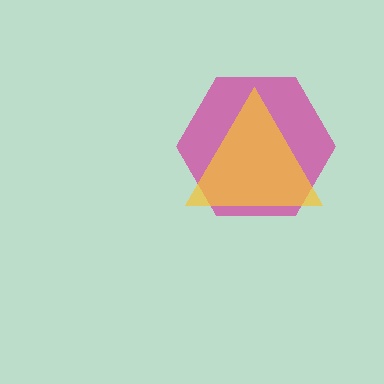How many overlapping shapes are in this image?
There are 2 overlapping shapes in the image.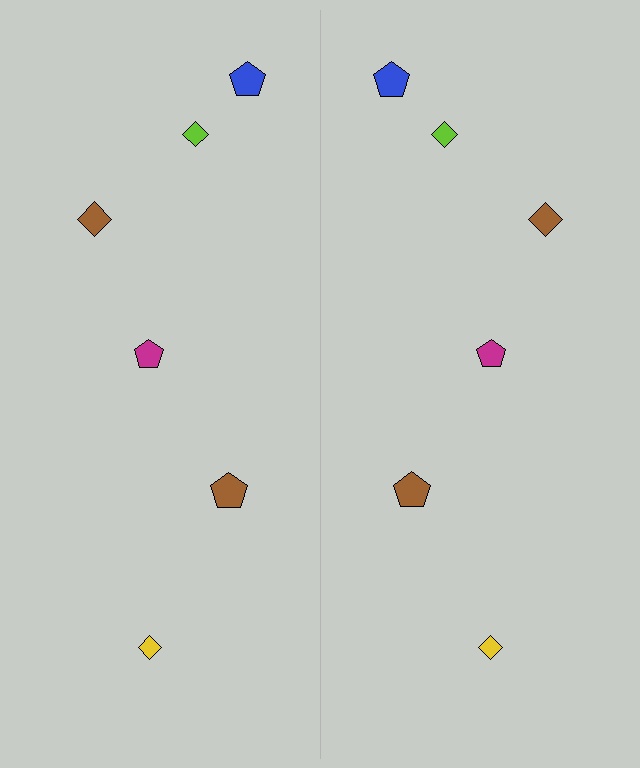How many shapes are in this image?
There are 12 shapes in this image.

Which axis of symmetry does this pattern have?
The pattern has a vertical axis of symmetry running through the center of the image.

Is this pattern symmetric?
Yes, this pattern has bilateral (reflection) symmetry.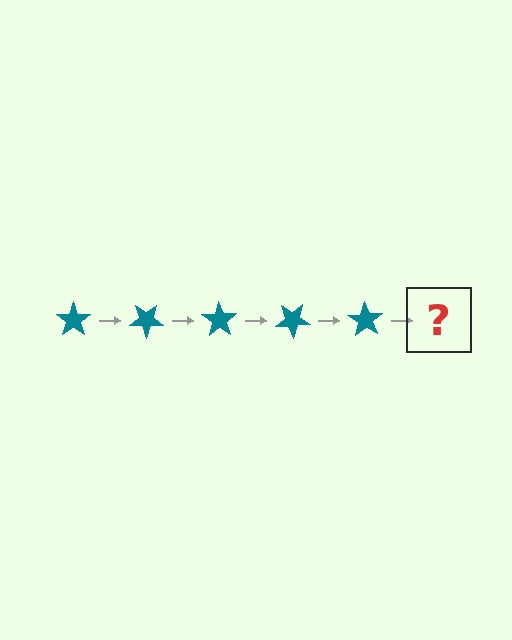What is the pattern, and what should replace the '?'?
The pattern is that the star rotates 35 degrees each step. The '?' should be a teal star rotated 175 degrees.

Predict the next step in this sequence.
The next step is a teal star rotated 175 degrees.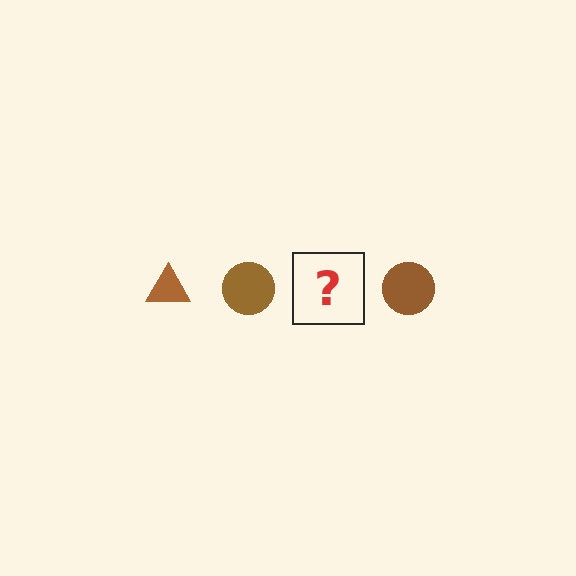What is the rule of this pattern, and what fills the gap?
The rule is that the pattern cycles through triangle, circle shapes in brown. The gap should be filled with a brown triangle.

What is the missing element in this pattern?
The missing element is a brown triangle.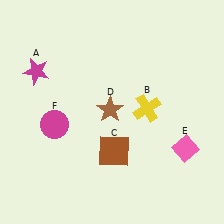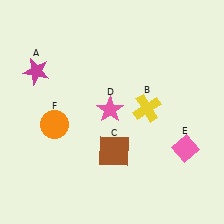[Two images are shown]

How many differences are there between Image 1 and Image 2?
There are 2 differences between the two images.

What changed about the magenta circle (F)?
In Image 1, F is magenta. In Image 2, it changed to orange.